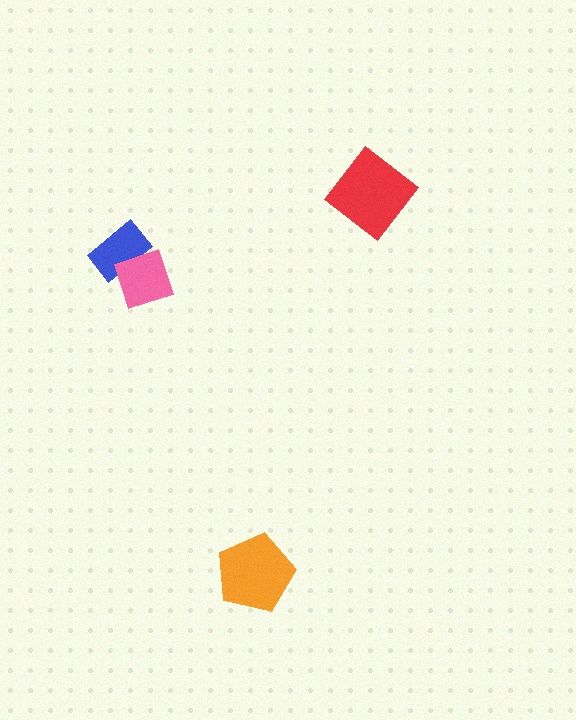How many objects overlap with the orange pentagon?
0 objects overlap with the orange pentagon.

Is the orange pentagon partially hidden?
No, no other shape covers it.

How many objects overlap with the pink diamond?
1 object overlaps with the pink diamond.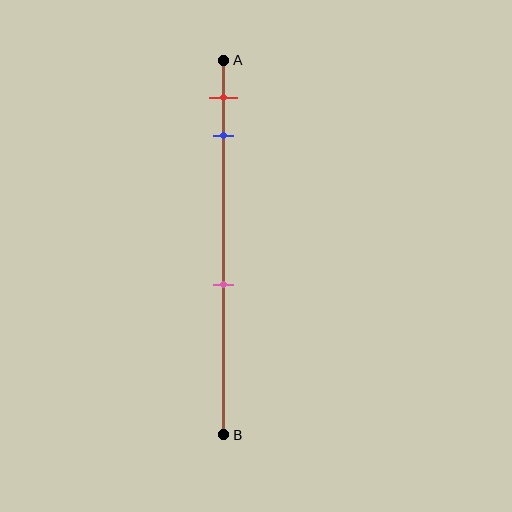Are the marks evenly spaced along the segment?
No, the marks are not evenly spaced.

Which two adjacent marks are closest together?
The red and blue marks are the closest adjacent pair.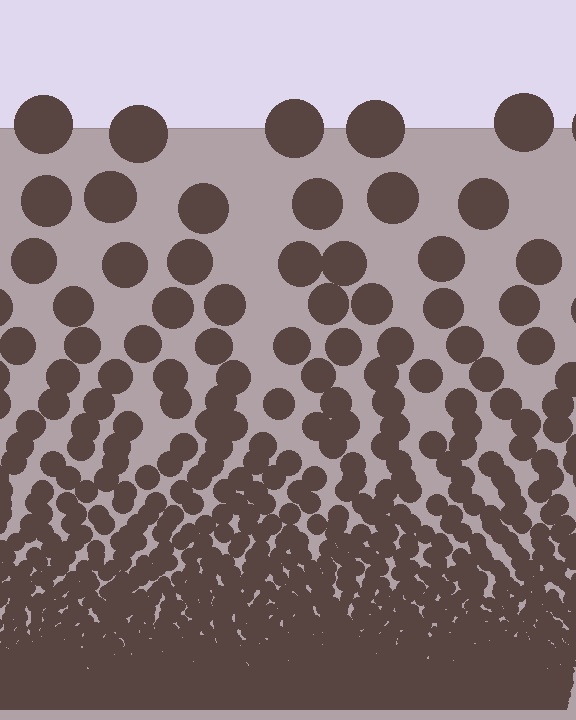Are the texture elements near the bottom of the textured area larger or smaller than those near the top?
Smaller. The gradient is inverted — elements near the bottom are smaller and denser.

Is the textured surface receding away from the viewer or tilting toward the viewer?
The surface appears to tilt toward the viewer. Texture elements get larger and sparser toward the top.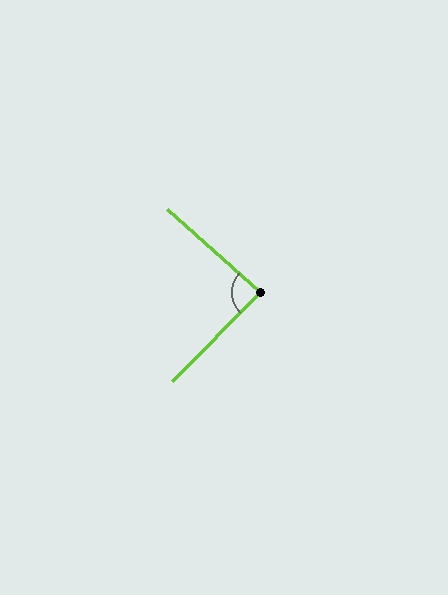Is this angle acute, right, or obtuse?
It is approximately a right angle.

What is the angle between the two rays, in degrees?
Approximately 87 degrees.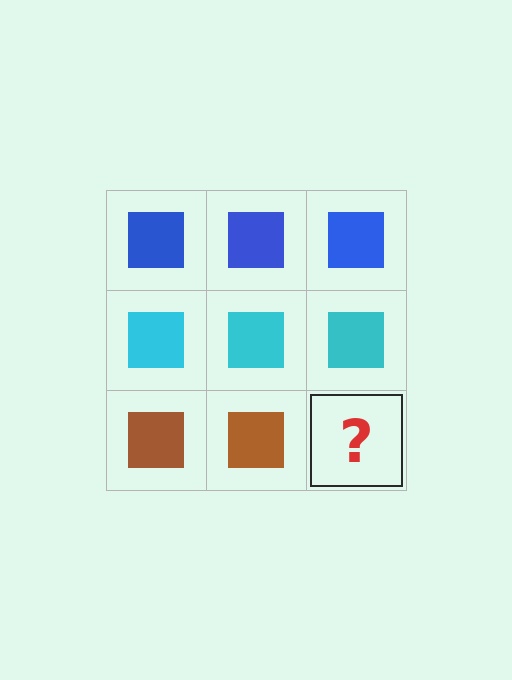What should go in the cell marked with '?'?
The missing cell should contain a brown square.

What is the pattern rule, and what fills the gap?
The rule is that each row has a consistent color. The gap should be filled with a brown square.